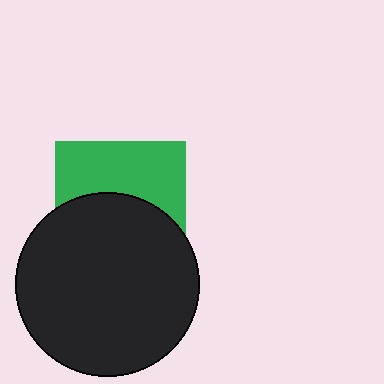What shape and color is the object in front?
The object in front is a black circle.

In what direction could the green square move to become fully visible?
The green square could move up. That would shift it out from behind the black circle entirely.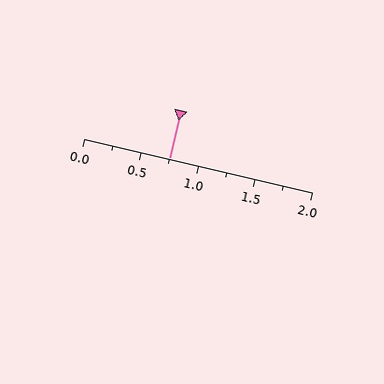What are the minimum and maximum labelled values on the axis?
The axis runs from 0.0 to 2.0.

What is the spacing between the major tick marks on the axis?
The major ticks are spaced 0.5 apart.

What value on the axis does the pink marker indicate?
The marker indicates approximately 0.75.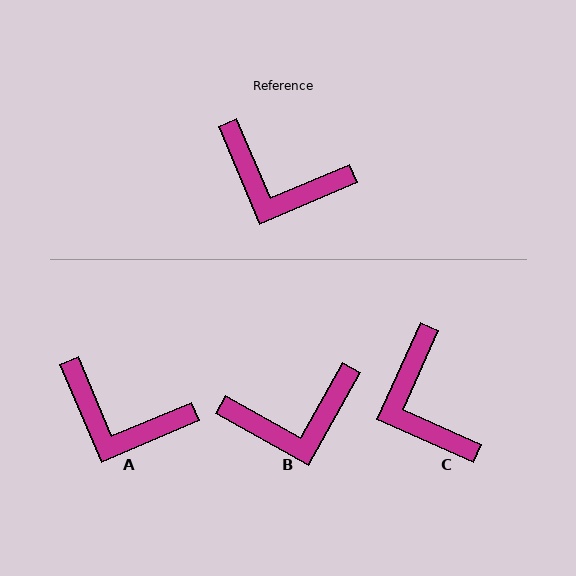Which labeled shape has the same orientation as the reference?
A.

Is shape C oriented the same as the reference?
No, it is off by about 47 degrees.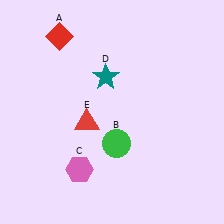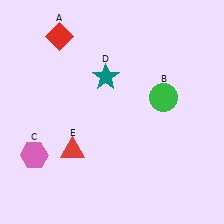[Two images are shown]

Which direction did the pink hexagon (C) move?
The pink hexagon (C) moved left.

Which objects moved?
The objects that moved are: the green circle (B), the pink hexagon (C), the red triangle (E).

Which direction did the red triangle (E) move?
The red triangle (E) moved down.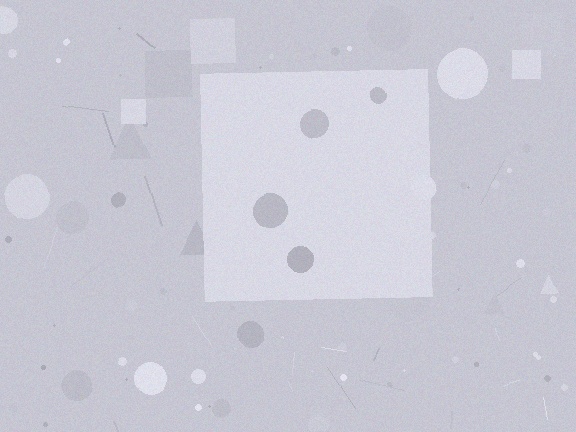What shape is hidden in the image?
A square is hidden in the image.